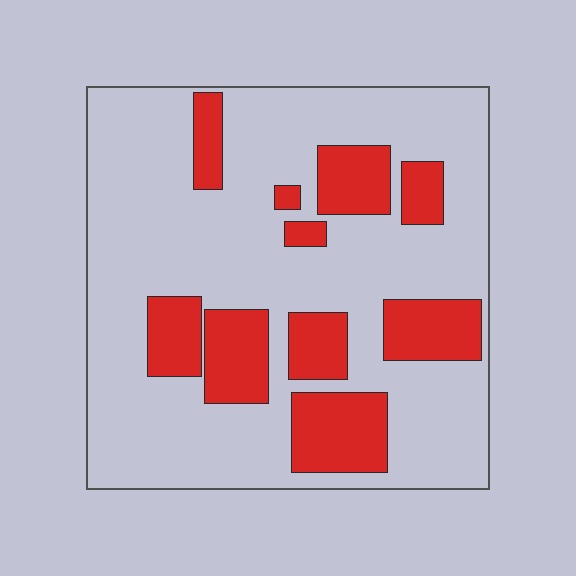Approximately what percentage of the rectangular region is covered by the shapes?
Approximately 25%.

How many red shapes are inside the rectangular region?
10.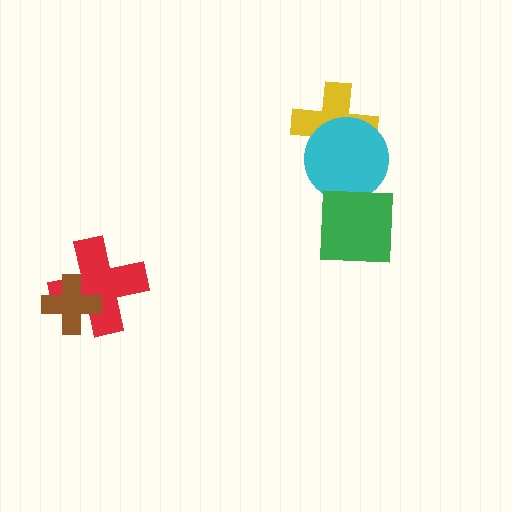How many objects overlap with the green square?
1 object overlaps with the green square.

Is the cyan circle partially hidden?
Yes, it is partially covered by another shape.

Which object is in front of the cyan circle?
The green square is in front of the cyan circle.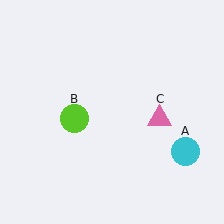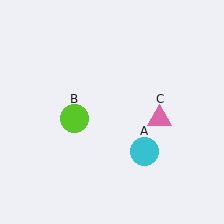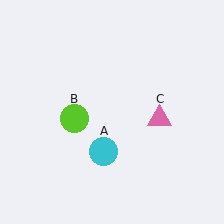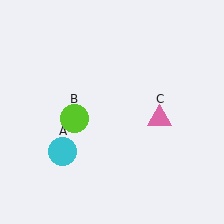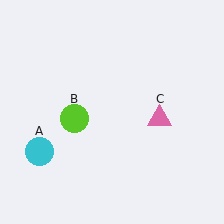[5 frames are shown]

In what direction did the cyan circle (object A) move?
The cyan circle (object A) moved left.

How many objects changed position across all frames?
1 object changed position: cyan circle (object A).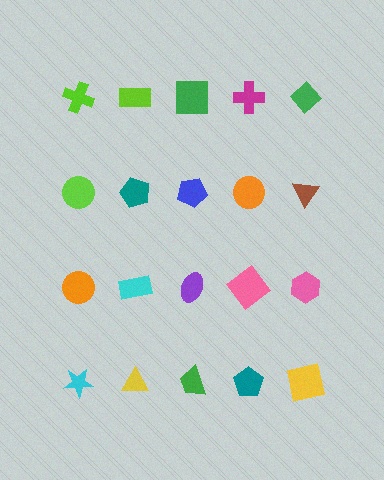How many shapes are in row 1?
5 shapes.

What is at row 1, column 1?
A lime cross.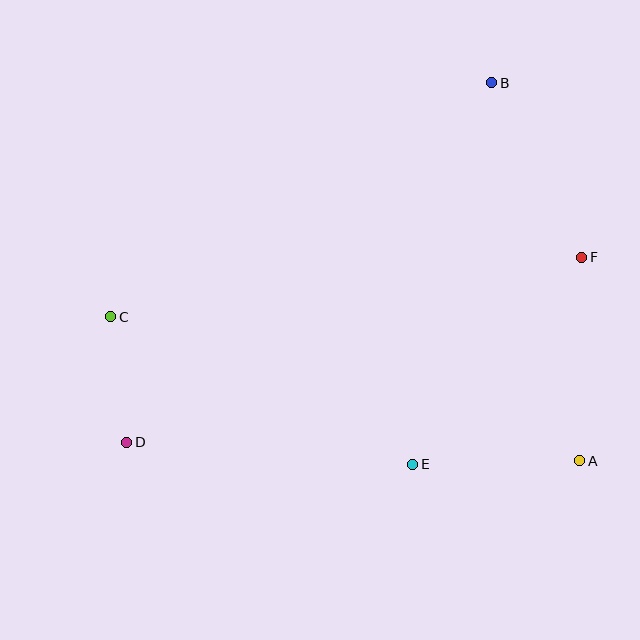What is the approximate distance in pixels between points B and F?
The distance between B and F is approximately 196 pixels.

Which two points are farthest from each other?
Points B and D are farthest from each other.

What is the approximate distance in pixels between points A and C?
The distance between A and C is approximately 491 pixels.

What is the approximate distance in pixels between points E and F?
The distance between E and F is approximately 268 pixels.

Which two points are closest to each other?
Points C and D are closest to each other.